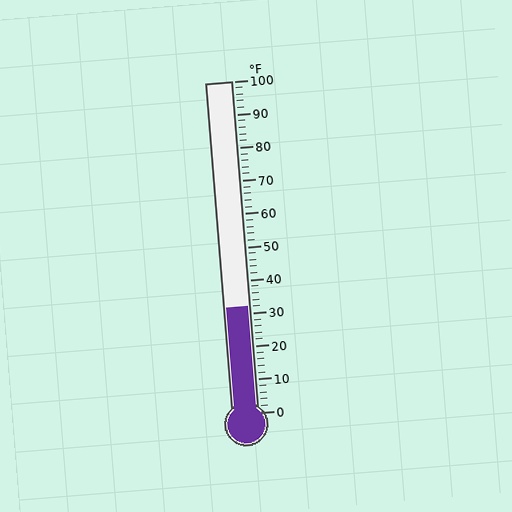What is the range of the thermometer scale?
The thermometer scale ranges from 0°F to 100°F.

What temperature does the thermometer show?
The thermometer shows approximately 32°F.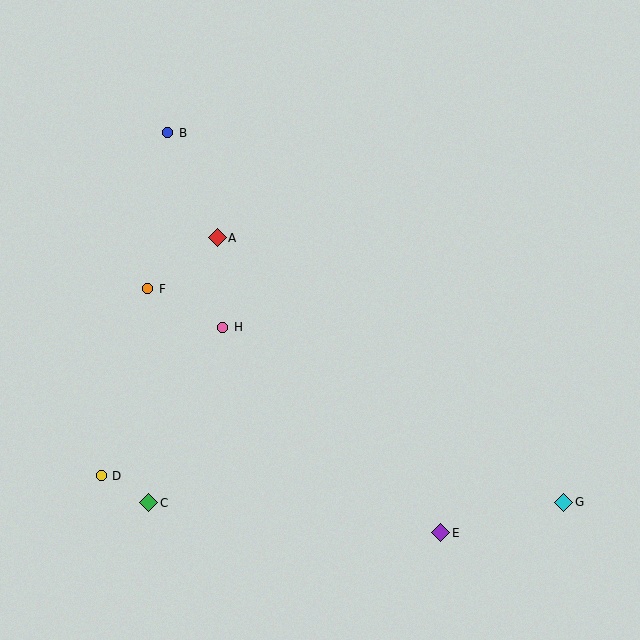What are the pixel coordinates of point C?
Point C is at (149, 502).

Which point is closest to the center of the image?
Point H at (223, 327) is closest to the center.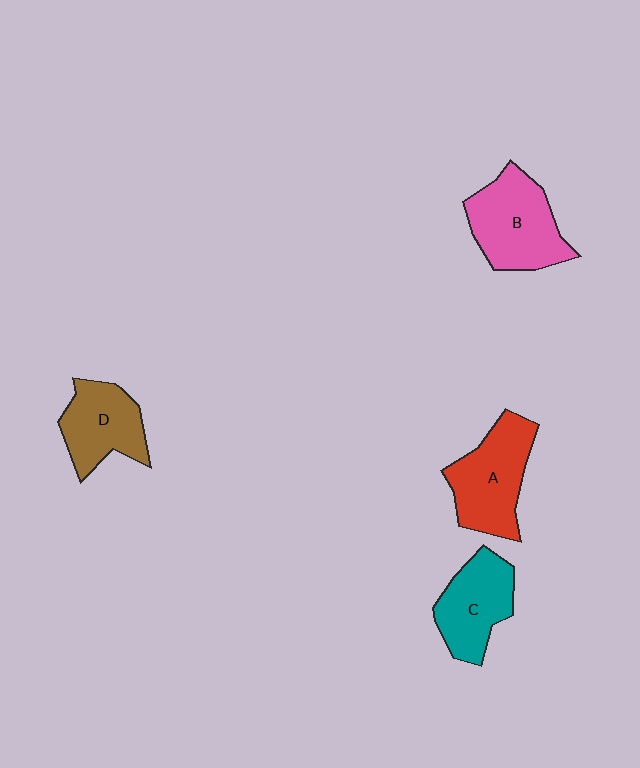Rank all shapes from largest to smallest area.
From largest to smallest: B (pink), A (red), C (teal), D (brown).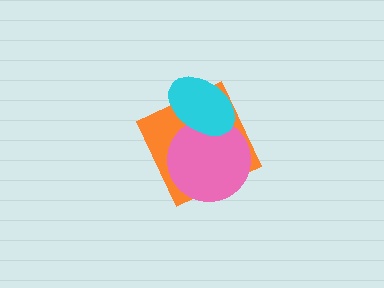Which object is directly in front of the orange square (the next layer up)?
The pink circle is directly in front of the orange square.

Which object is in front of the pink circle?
The cyan ellipse is in front of the pink circle.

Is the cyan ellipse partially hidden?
No, no other shape covers it.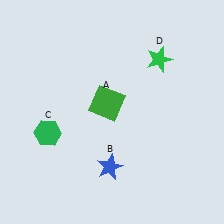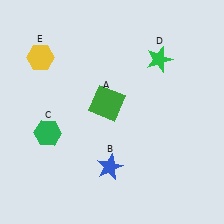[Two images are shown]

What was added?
A yellow hexagon (E) was added in Image 2.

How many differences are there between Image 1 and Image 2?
There is 1 difference between the two images.